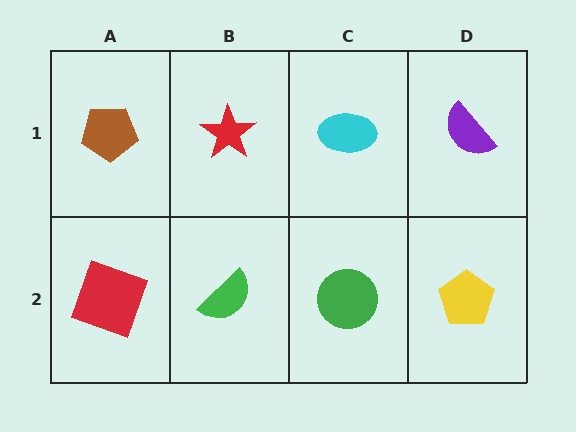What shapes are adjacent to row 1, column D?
A yellow pentagon (row 2, column D), a cyan ellipse (row 1, column C).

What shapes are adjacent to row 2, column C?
A cyan ellipse (row 1, column C), a green semicircle (row 2, column B), a yellow pentagon (row 2, column D).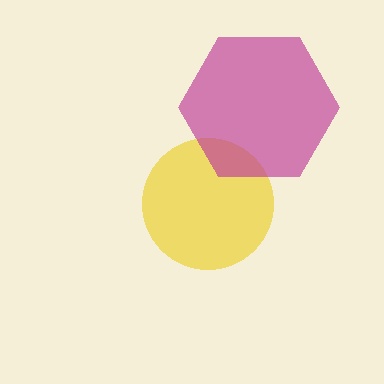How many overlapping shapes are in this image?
There are 2 overlapping shapes in the image.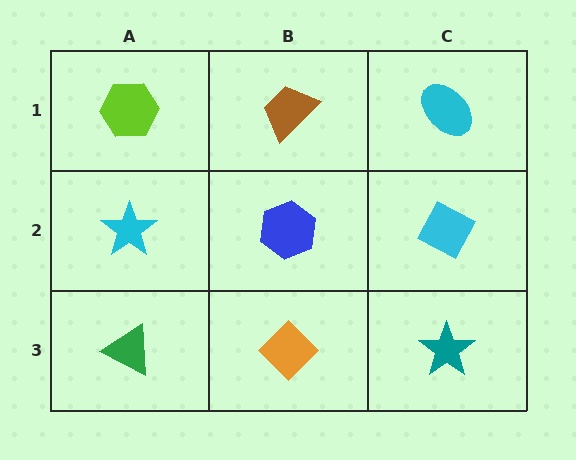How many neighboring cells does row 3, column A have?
2.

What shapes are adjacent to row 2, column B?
A brown trapezoid (row 1, column B), an orange diamond (row 3, column B), a cyan star (row 2, column A), a cyan diamond (row 2, column C).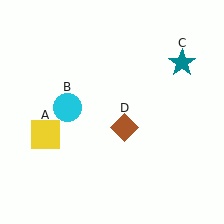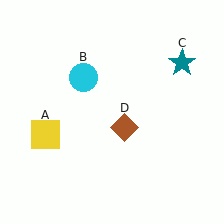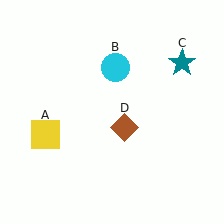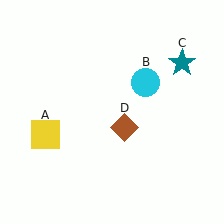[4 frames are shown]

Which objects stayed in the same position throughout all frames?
Yellow square (object A) and teal star (object C) and brown diamond (object D) remained stationary.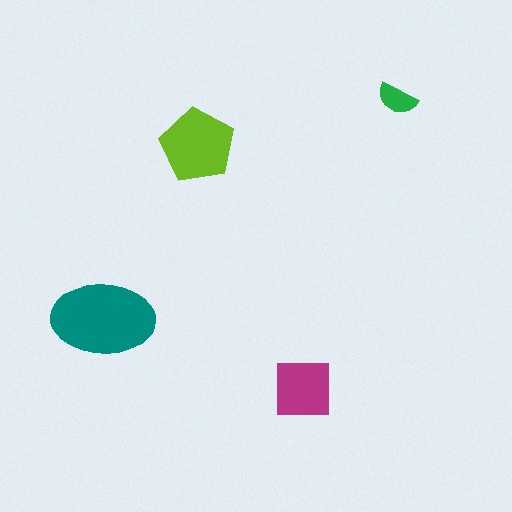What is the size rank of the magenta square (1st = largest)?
3rd.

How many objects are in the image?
There are 4 objects in the image.